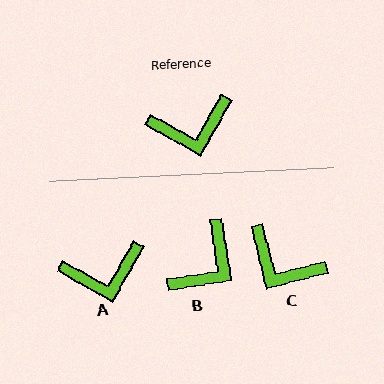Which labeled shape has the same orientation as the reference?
A.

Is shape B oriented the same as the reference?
No, it is off by about 38 degrees.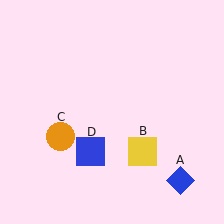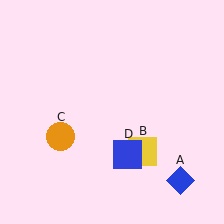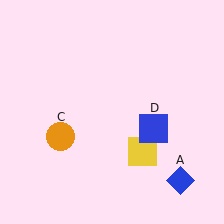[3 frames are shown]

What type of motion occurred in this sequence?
The blue square (object D) rotated counterclockwise around the center of the scene.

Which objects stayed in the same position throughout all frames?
Blue diamond (object A) and yellow square (object B) and orange circle (object C) remained stationary.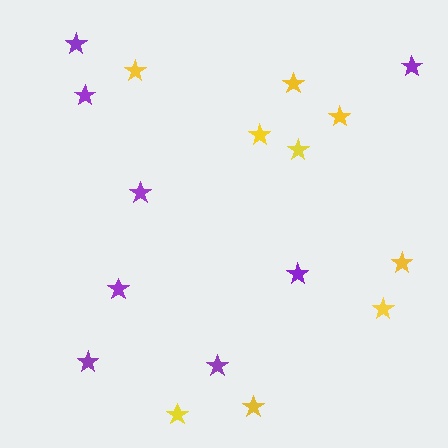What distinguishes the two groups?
There are 2 groups: one group of yellow stars (9) and one group of purple stars (8).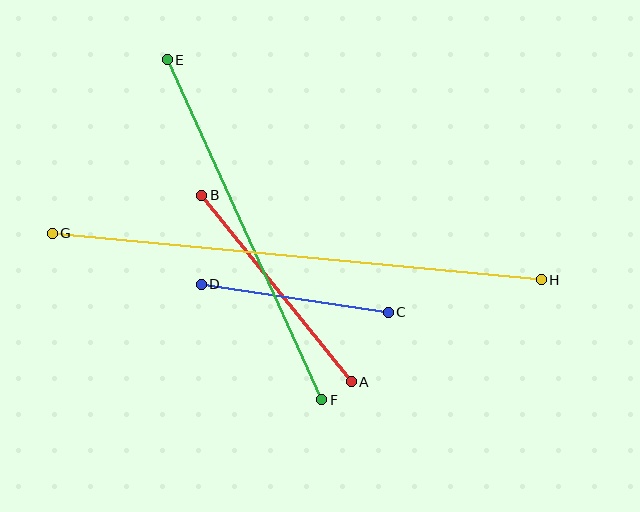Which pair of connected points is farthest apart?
Points G and H are farthest apart.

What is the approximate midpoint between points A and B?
The midpoint is at approximately (276, 289) pixels.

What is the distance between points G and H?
The distance is approximately 491 pixels.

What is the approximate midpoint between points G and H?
The midpoint is at approximately (297, 257) pixels.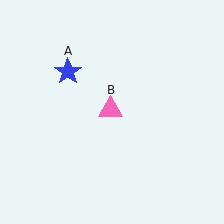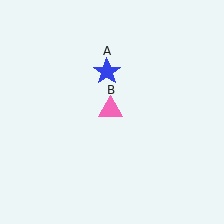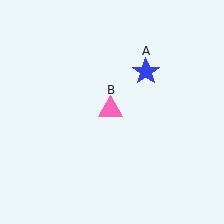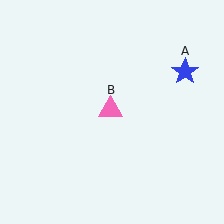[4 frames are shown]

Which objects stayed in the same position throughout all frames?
Pink triangle (object B) remained stationary.